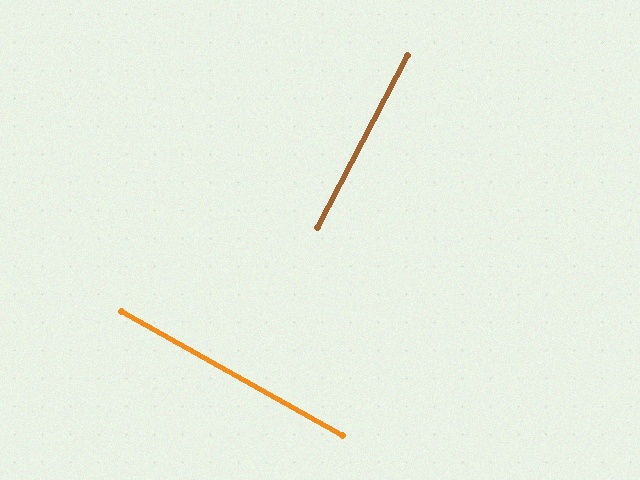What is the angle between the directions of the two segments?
Approximately 88 degrees.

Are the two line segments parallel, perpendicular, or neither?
Perpendicular — they meet at approximately 88°.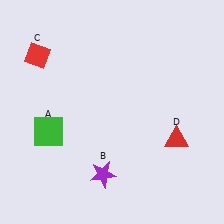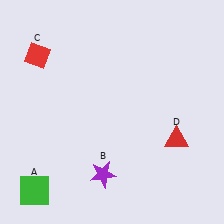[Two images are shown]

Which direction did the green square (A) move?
The green square (A) moved down.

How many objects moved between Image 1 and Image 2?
1 object moved between the two images.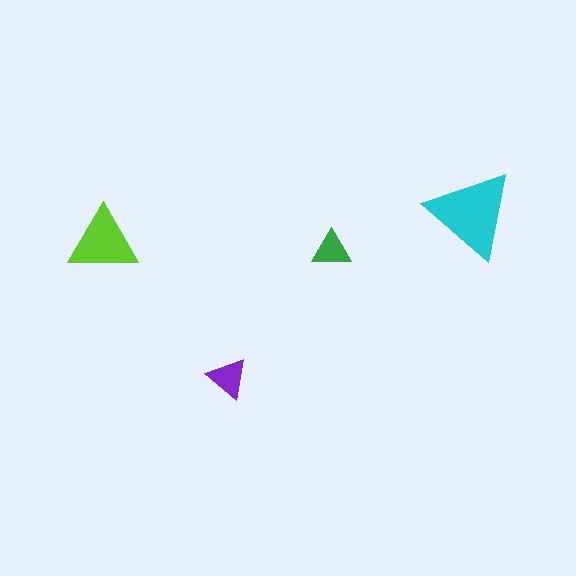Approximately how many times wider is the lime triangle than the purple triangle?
About 1.5 times wider.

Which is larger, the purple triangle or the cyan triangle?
The cyan one.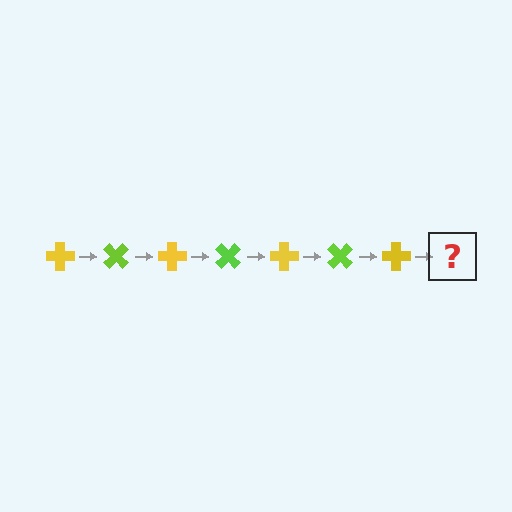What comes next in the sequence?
The next element should be a lime cross, rotated 315 degrees from the start.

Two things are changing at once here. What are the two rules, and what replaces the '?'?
The two rules are that it rotates 45 degrees each step and the color cycles through yellow and lime. The '?' should be a lime cross, rotated 315 degrees from the start.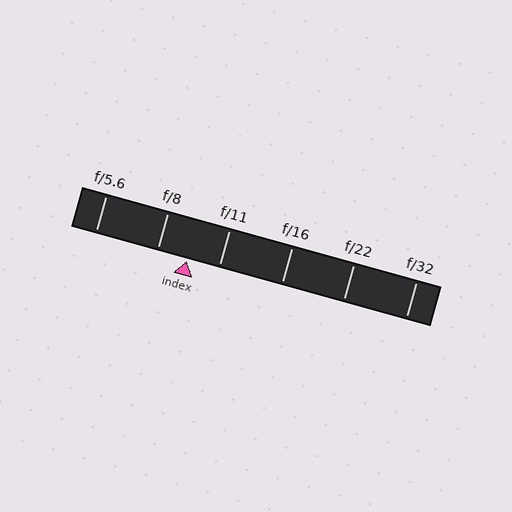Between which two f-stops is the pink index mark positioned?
The index mark is between f/8 and f/11.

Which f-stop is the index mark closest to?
The index mark is closest to f/8.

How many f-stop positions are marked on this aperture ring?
There are 6 f-stop positions marked.